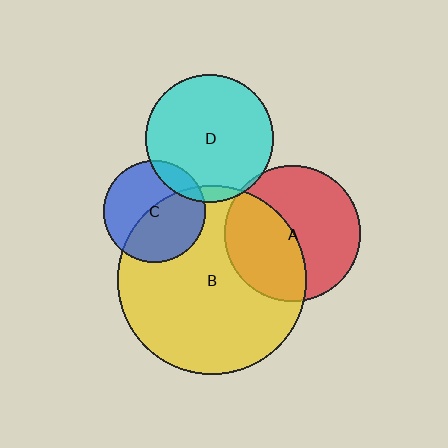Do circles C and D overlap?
Yes.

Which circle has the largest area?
Circle B (yellow).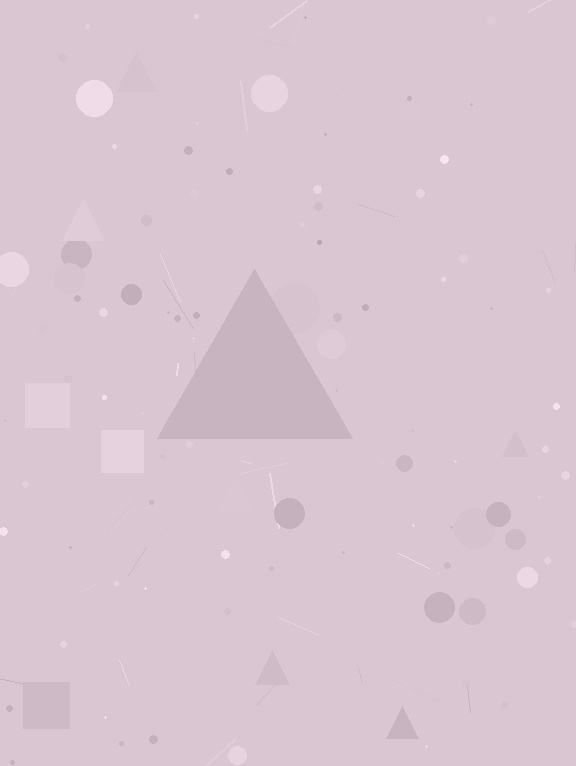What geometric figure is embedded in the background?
A triangle is embedded in the background.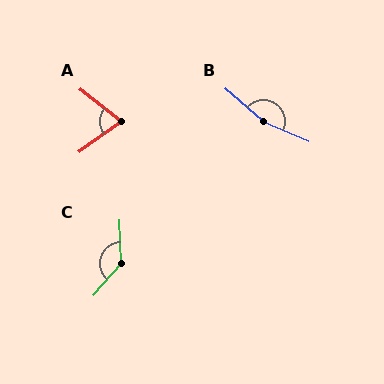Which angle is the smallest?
A, at approximately 74 degrees.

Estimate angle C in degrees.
Approximately 136 degrees.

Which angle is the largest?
B, at approximately 163 degrees.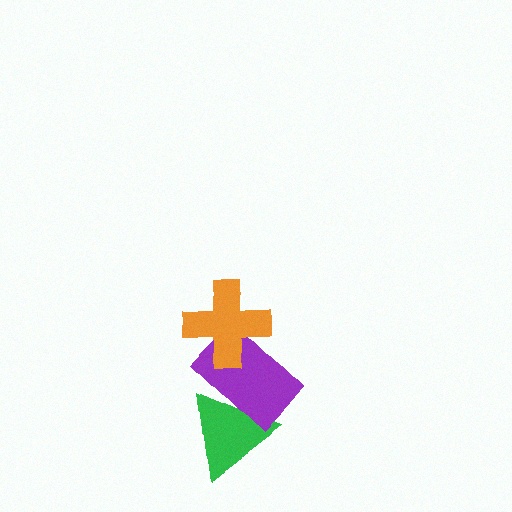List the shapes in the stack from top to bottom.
From top to bottom: the orange cross, the purple rectangle, the green triangle.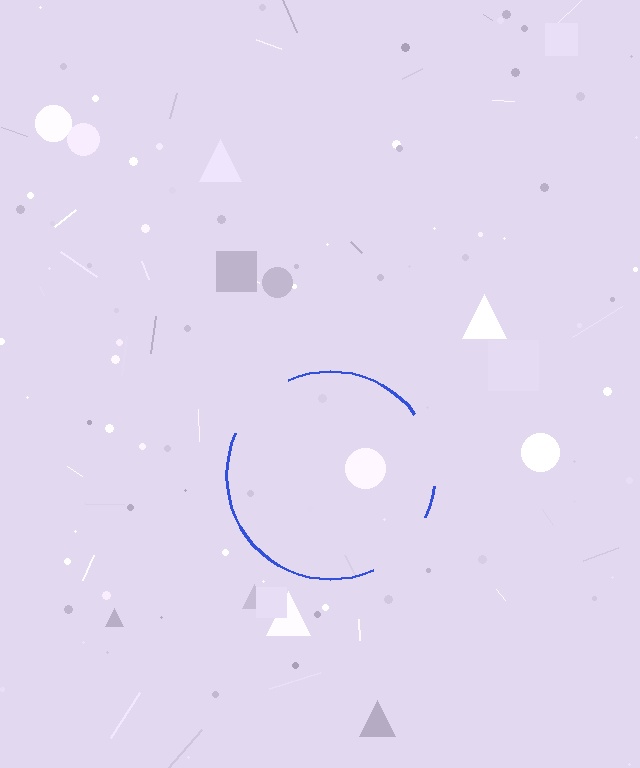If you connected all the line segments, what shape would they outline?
They would outline a circle.